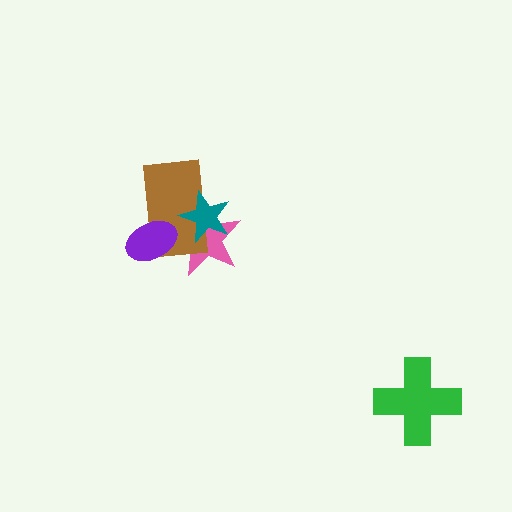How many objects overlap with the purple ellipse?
2 objects overlap with the purple ellipse.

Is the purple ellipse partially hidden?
No, no other shape covers it.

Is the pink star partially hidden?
Yes, it is partially covered by another shape.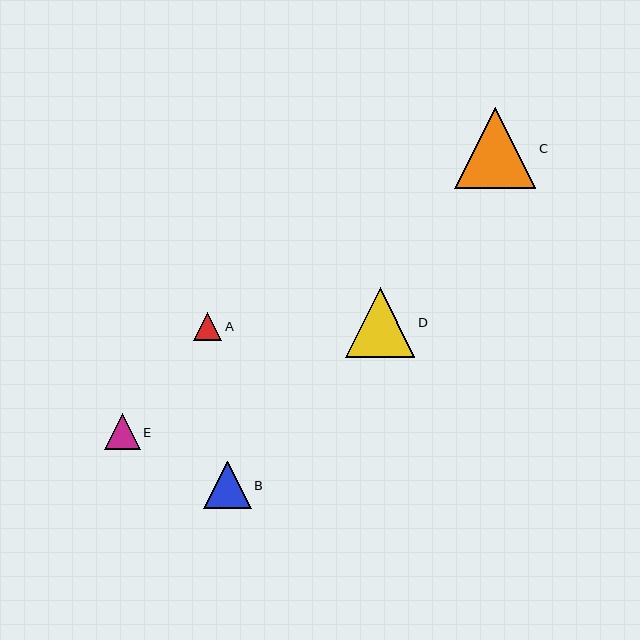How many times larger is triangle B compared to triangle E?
Triangle B is approximately 1.3 times the size of triangle E.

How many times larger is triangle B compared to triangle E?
Triangle B is approximately 1.3 times the size of triangle E.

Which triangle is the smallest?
Triangle A is the smallest with a size of approximately 28 pixels.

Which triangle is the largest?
Triangle C is the largest with a size of approximately 82 pixels.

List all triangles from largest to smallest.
From largest to smallest: C, D, B, E, A.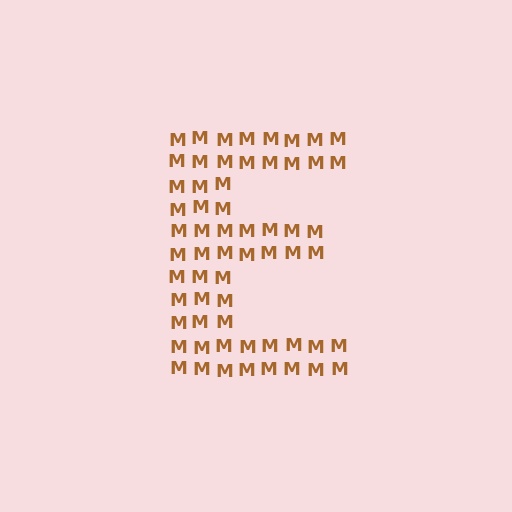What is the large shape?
The large shape is the letter E.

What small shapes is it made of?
It is made of small letter M's.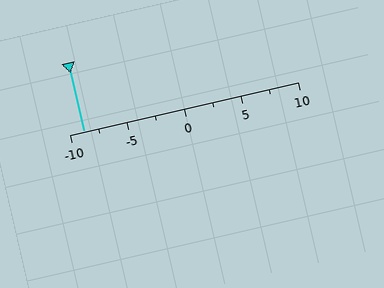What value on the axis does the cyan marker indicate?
The marker indicates approximately -8.8.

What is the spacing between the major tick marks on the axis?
The major ticks are spaced 5 apart.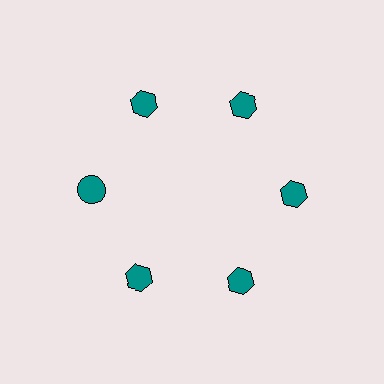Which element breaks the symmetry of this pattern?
The teal circle at roughly the 9 o'clock position breaks the symmetry. All other shapes are teal hexagons.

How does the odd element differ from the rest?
It has a different shape: circle instead of hexagon.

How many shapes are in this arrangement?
There are 6 shapes arranged in a ring pattern.